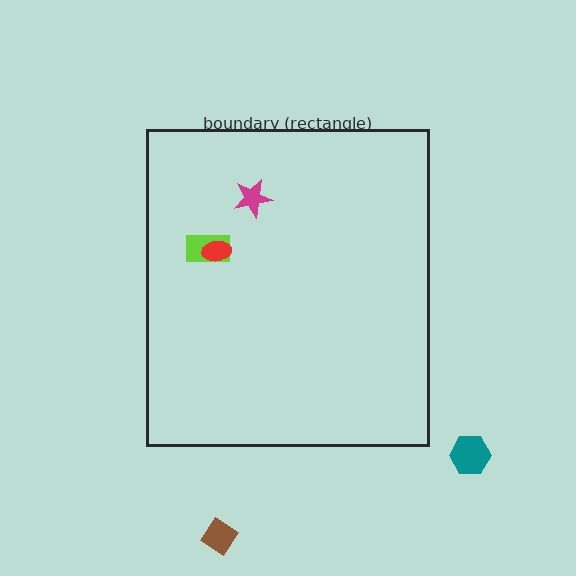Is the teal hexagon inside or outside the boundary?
Outside.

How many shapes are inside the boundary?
3 inside, 2 outside.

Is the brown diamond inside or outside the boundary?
Outside.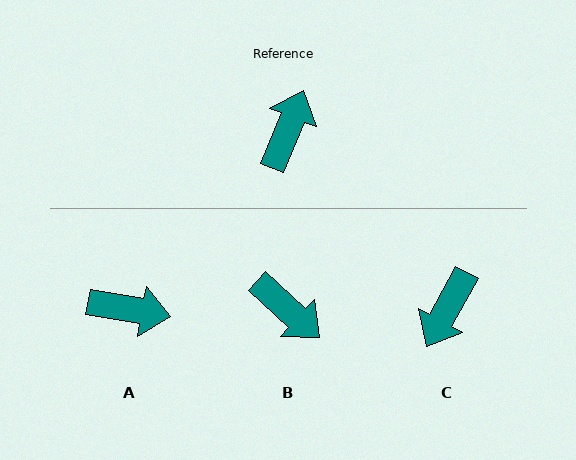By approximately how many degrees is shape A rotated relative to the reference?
Approximately 78 degrees clockwise.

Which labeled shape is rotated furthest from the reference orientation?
C, about 173 degrees away.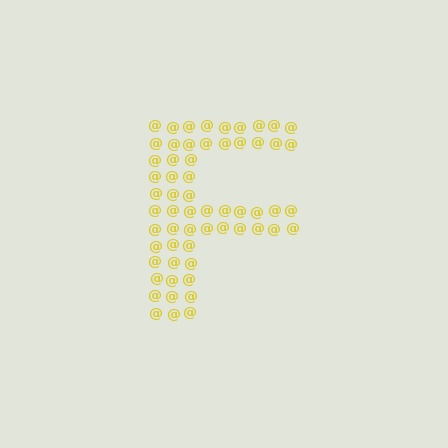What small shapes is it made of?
It is made of small at signs.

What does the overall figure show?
The overall figure shows the letter F.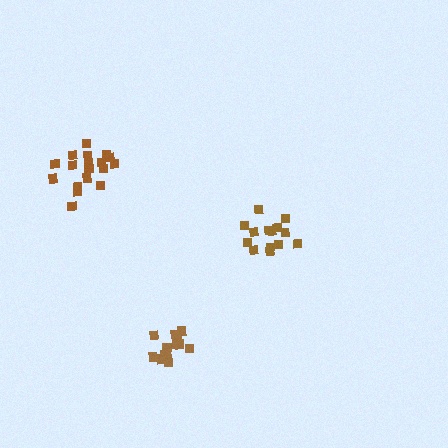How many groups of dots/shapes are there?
There are 3 groups.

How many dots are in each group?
Group 1: 14 dots, Group 2: 18 dots, Group 3: 15 dots (47 total).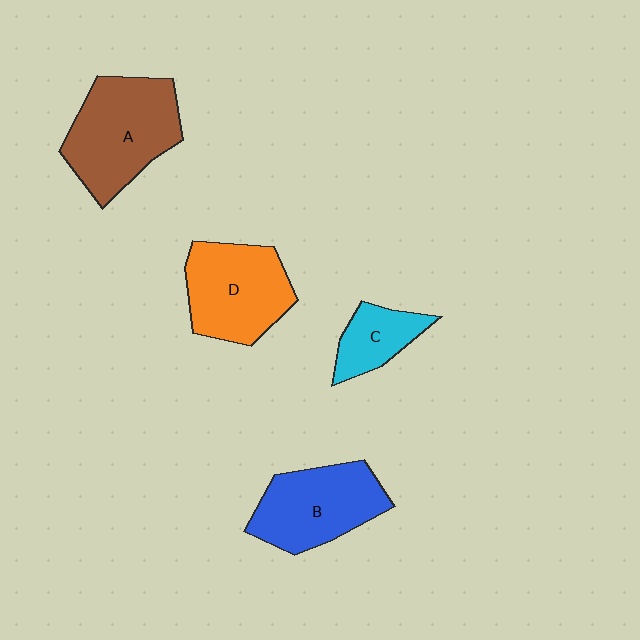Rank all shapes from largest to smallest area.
From largest to smallest: A (brown), D (orange), B (blue), C (cyan).